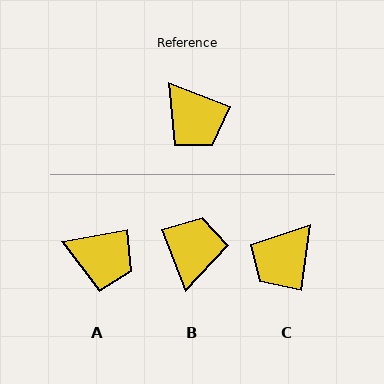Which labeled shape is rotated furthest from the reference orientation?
B, about 132 degrees away.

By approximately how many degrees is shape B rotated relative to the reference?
Approximately 132 degrees counter-clockwise.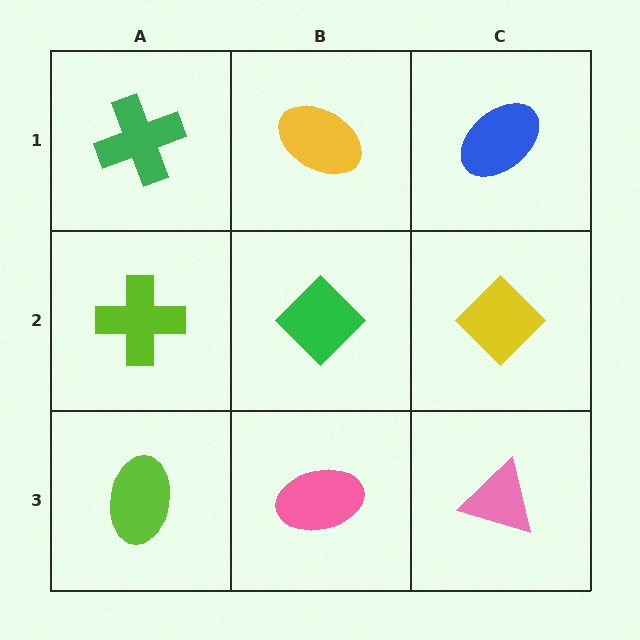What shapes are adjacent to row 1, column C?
A yellow diamond (row 2, column C), a yellow ellipse (row 1, column B).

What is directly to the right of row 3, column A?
A pink ellipse.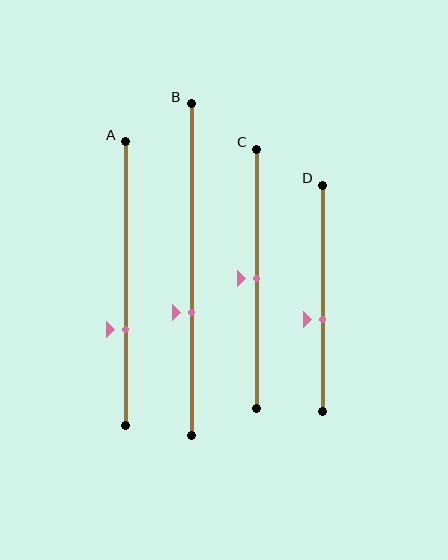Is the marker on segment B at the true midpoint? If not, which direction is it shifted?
No, the marker on segment B is shifted downward by about 13% of the segment length.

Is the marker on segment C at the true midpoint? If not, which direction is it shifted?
Yes, the marker on segment C is at the true midpoint.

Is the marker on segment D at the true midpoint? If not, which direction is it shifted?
No, the marker on segment D is shifted downward by about 9% of the segment length.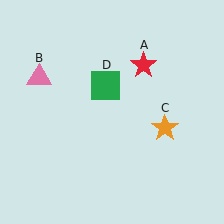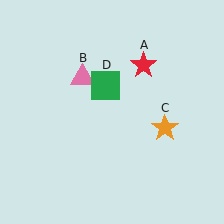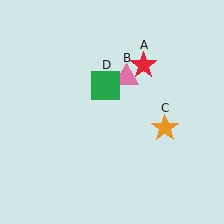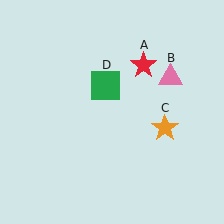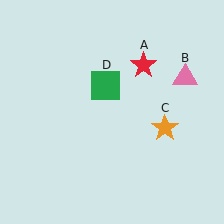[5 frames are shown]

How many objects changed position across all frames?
1 object changed position: pink triangle (object B).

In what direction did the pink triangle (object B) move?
The pink triangle (object B) moved right.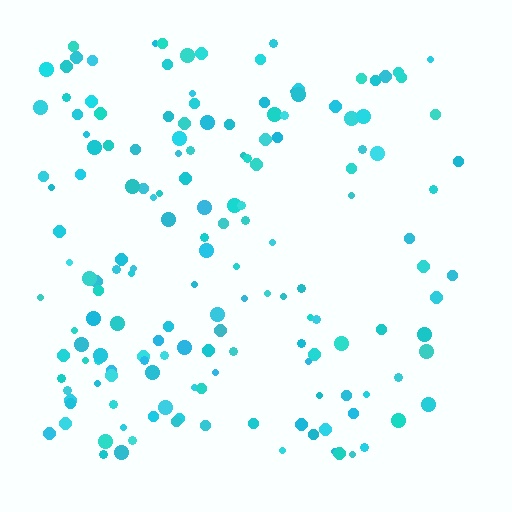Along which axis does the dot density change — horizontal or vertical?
Horizontal.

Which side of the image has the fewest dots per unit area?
The right.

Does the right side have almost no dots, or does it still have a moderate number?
Still a moderate number, just noticeably fewer than the left.